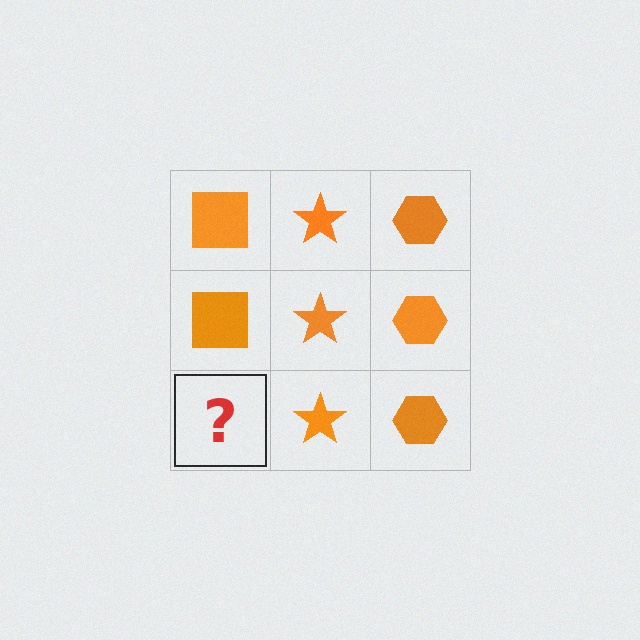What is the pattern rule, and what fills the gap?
The rule is that each column has a consistent shape. The gap should be filled with an orange square.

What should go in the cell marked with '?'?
The missing cell should contain an orange square.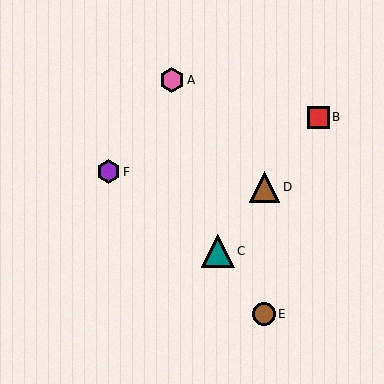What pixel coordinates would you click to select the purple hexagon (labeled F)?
Click at (108, 172) to select the purple hexagon F.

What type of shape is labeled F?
Shape F is a purple hexagon.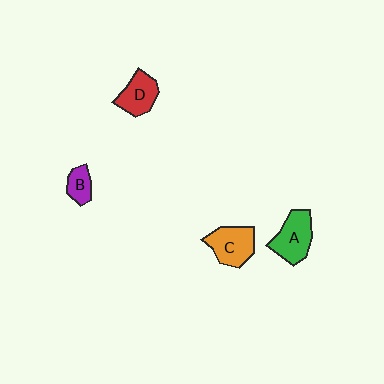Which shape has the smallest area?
Shape B (purple).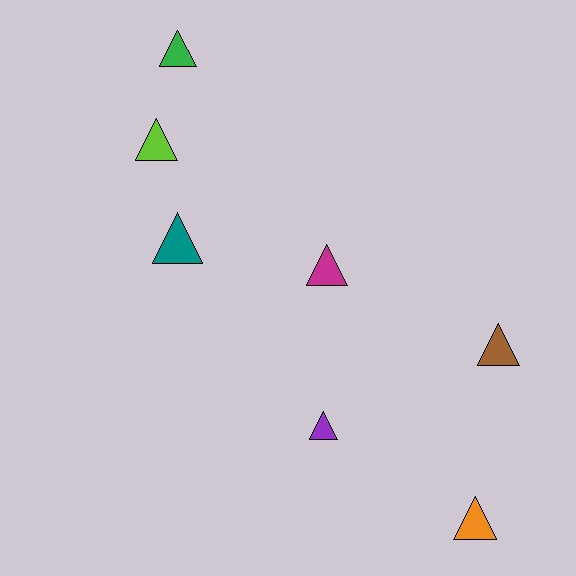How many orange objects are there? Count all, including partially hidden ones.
There is 1 orange object.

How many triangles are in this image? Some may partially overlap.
There are 7 triangles.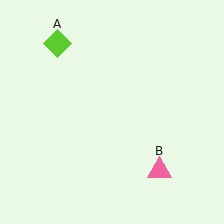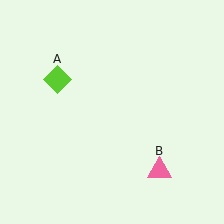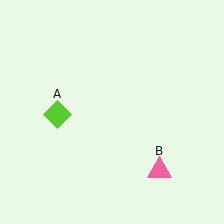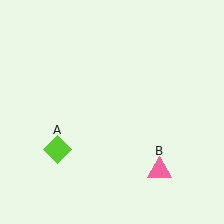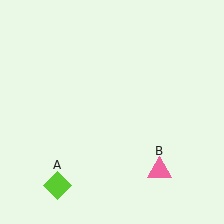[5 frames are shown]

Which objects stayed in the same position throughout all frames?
Pink triangle (object B) remained stationary.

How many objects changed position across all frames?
1 object changed position: lime diamond (object A).